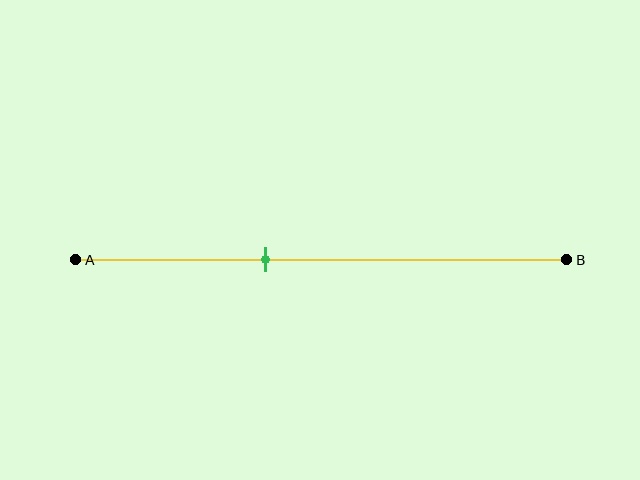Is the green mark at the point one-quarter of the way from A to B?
No, the mark is at about 40% from A, not at the 25% one-quarter point.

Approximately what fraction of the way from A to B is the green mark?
The green mark is approximately 40% of the way from A to B.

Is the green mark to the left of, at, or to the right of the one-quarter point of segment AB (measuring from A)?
The green mark is to the right of the one-quarter point of segment AB.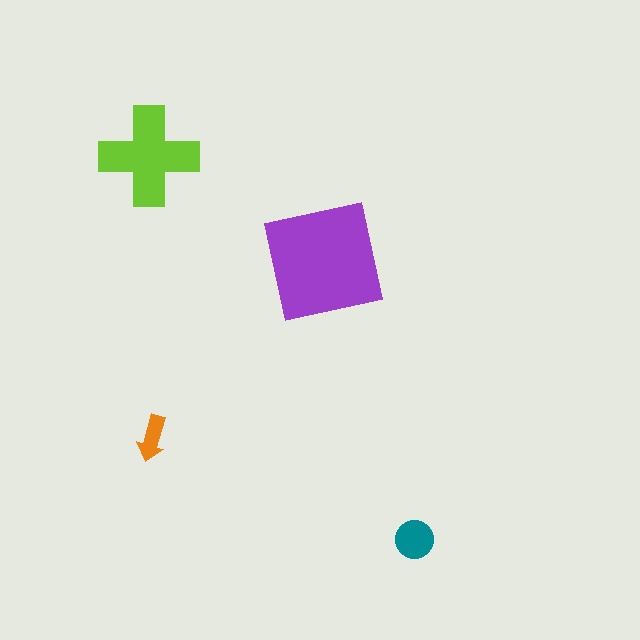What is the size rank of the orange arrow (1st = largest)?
4th.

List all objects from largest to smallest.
The purple square, the lime cross, the teal circle, the orange arrow.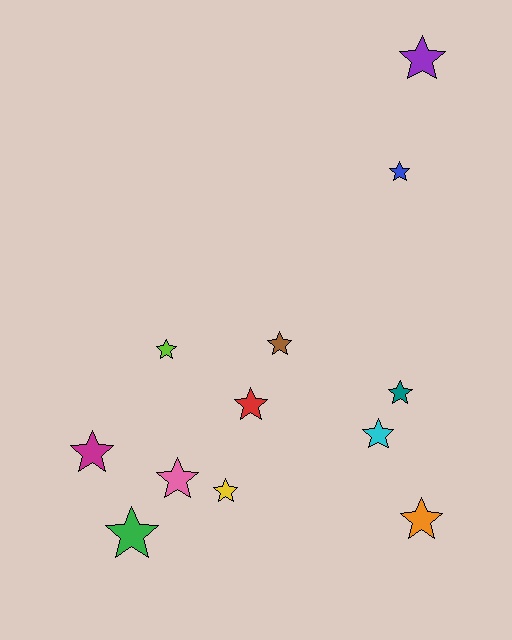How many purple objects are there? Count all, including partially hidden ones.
There is 1 purple object.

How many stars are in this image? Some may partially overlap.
There are 12 stars.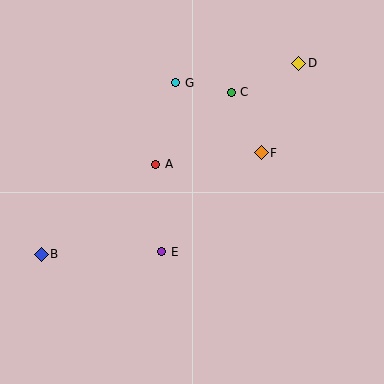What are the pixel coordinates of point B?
Point B is at (41, 254).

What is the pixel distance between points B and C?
The distance between B and C is 250 pixels.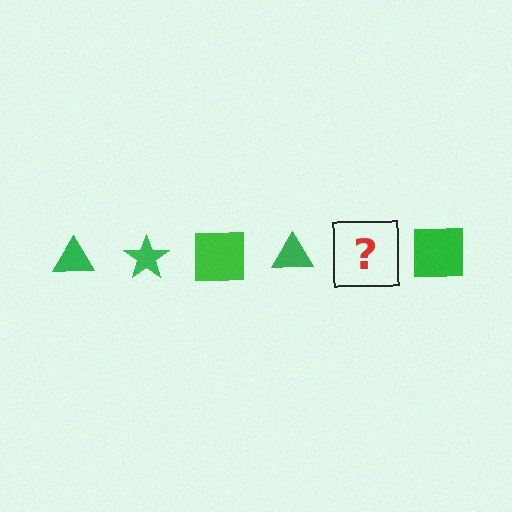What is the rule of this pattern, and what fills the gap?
The rule is that the pattern cycles through triangle, star, square shapes in green. The gap should be filled with a green star.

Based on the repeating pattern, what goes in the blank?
The blank should be a green star.